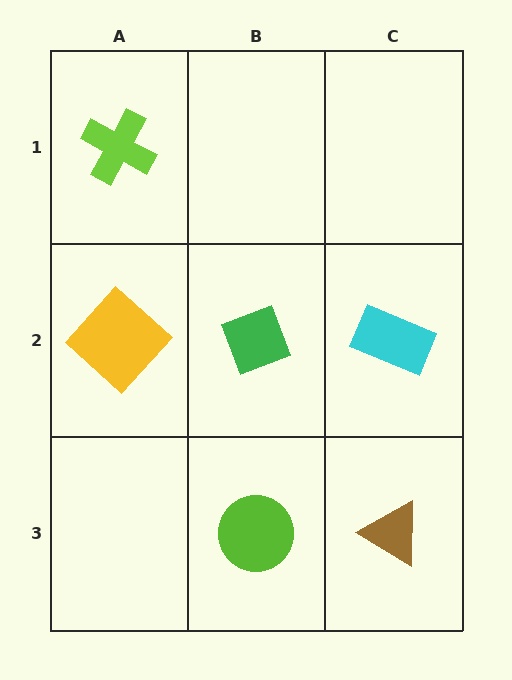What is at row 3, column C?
A brown triangle.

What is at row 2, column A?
A yellow diamond.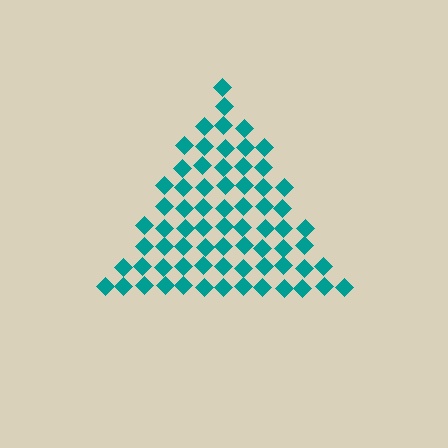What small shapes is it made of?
It is made of small diamonds.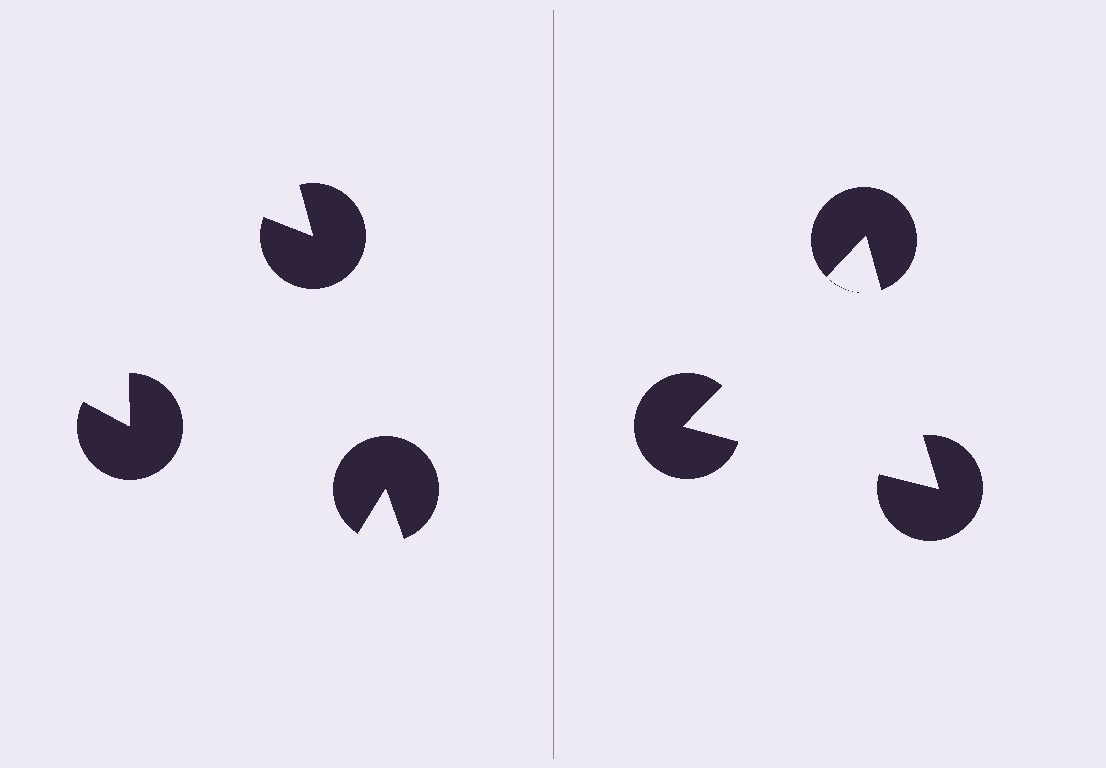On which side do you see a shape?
An illusory triangle appears on the right side. On the left side the wedge cuts are rotated, so no coherent shape forms.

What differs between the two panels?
The pac-man discs are positioned identically on both sides; only the wedge orientations differ. On the right they align to a triangle; on the left they are misaligned.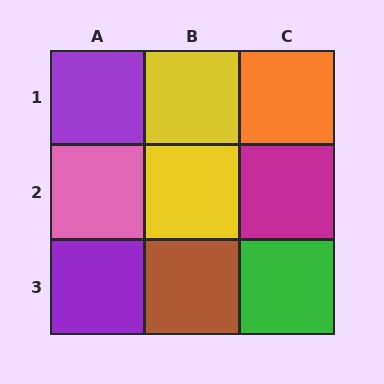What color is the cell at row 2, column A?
Pink.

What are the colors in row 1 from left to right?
Purple, yellow, orange.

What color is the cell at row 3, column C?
Green.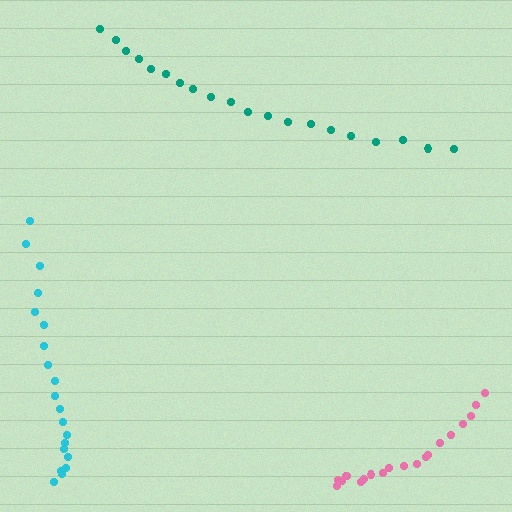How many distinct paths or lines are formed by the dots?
There are 3 distinct paths.